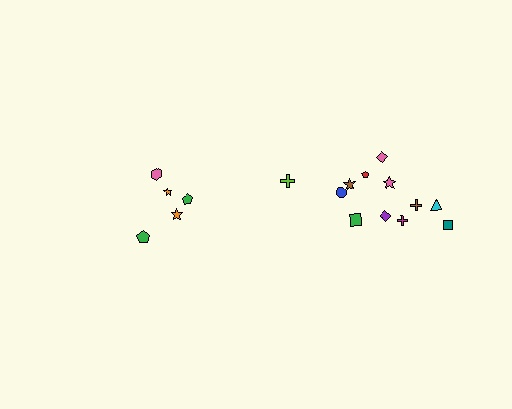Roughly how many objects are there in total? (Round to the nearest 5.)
Roughly 15 objects in total.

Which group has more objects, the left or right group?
The right group.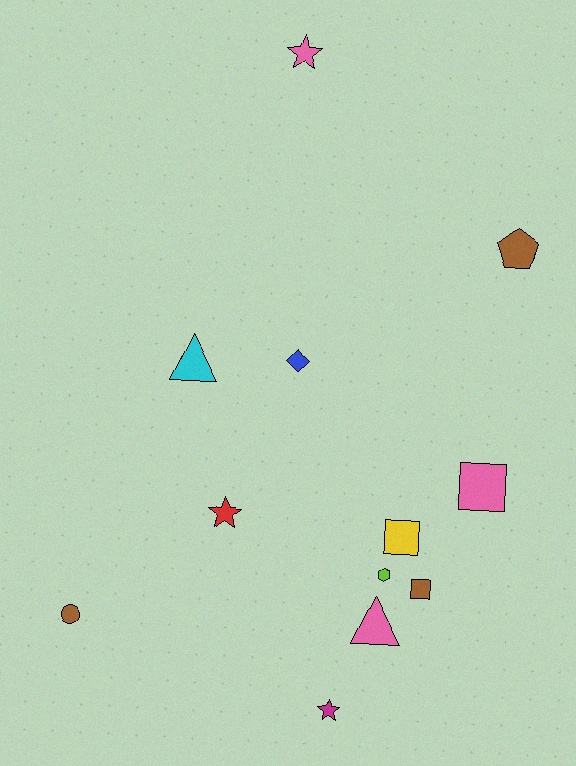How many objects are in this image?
There are 12 objects.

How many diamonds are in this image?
There is 1 diamond.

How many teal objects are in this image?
There are no teal objects.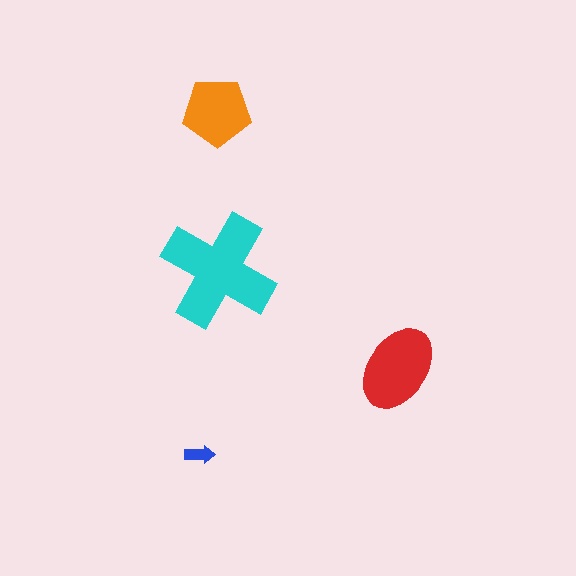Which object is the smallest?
The blue arrow.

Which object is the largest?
The cyan cross.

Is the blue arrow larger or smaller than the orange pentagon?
Smaller.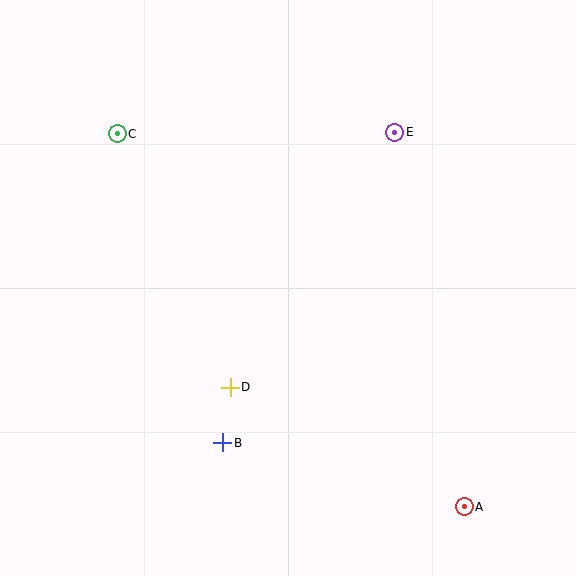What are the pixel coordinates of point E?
Point E is at (395, 132).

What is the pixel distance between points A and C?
The distance between A and C is 509 pixels.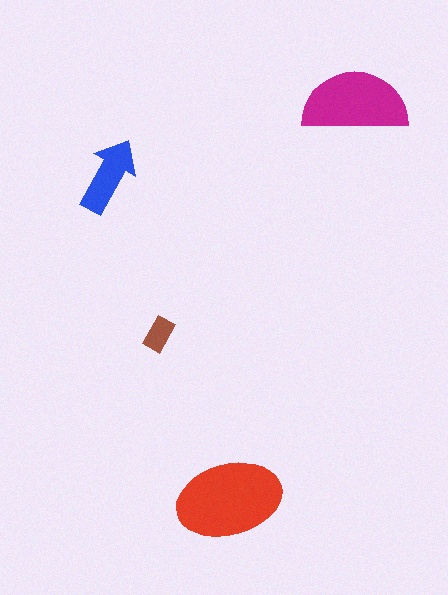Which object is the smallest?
The brown rectangle.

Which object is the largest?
The red ellipse.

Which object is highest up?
The magenta semicircle is topmost.